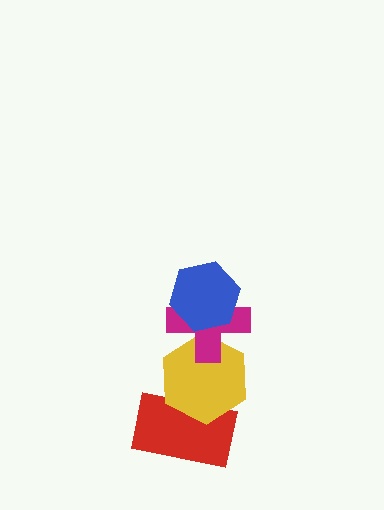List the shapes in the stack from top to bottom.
From top to bottom: the blue hexagon, the magenta cross, the yellow hexagon, the red rectangle.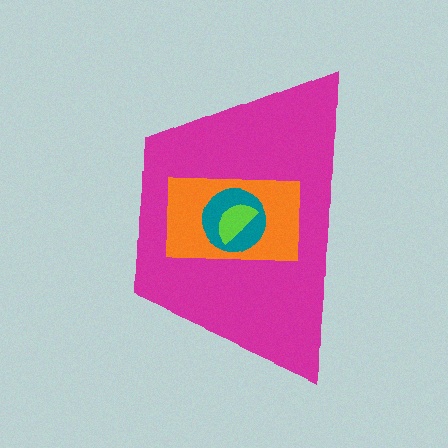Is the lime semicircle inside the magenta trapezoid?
Yes.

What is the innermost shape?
The lime semicircle.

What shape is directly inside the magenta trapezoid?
The orange rectangle.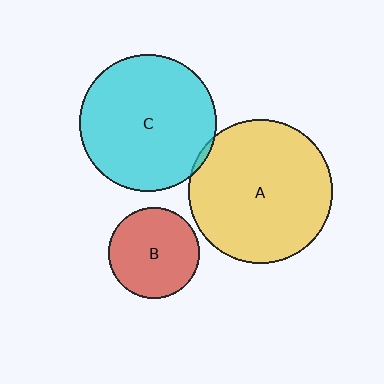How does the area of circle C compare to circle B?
Approximately 2.3 times.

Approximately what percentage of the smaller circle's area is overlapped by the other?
Approximately 5%.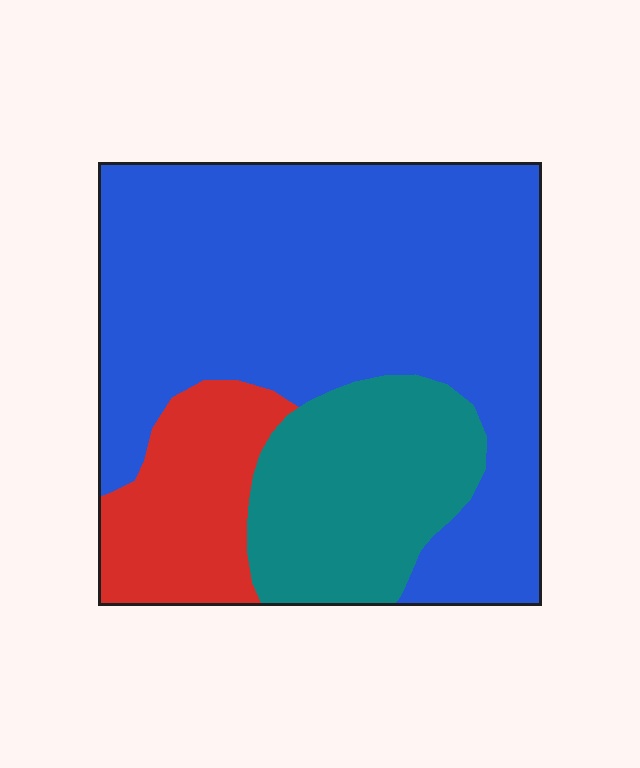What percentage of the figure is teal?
Teal takes up about one fifth (1/5) of the figure.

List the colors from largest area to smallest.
From largest to smallest: blue, teal, red.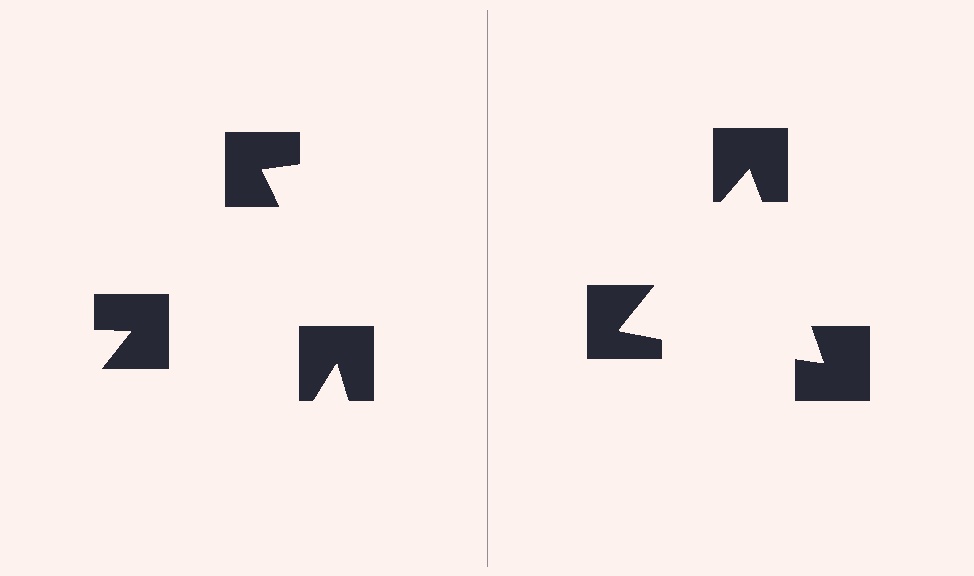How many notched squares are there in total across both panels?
6 — 3 on each side.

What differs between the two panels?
The notched squares are positioned identically on both sides; only the wedge orientations differ. On the right they align to a triangle; on the left they are misaligned.